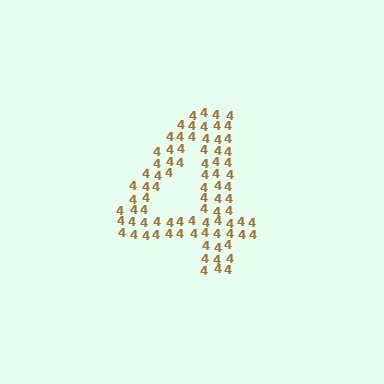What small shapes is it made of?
It is made of small digit 4's.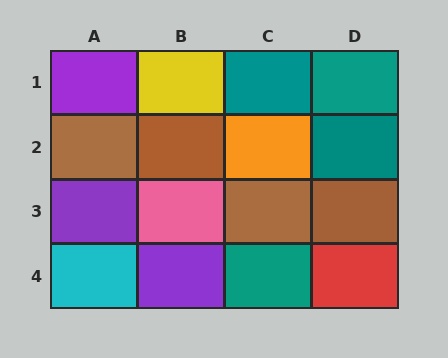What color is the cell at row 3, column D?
Brown.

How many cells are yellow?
1 cell is yellow.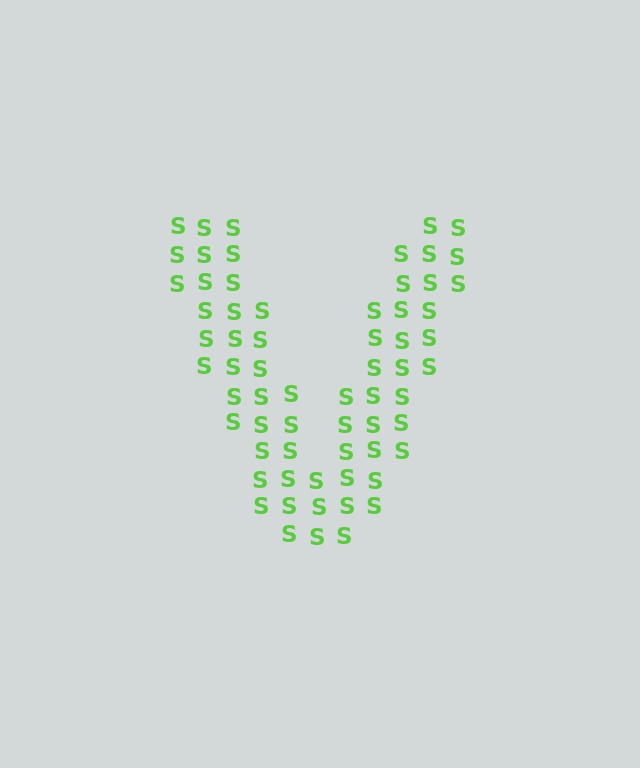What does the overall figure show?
The overall figure shows the letter V.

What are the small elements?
The small elements are letter S's.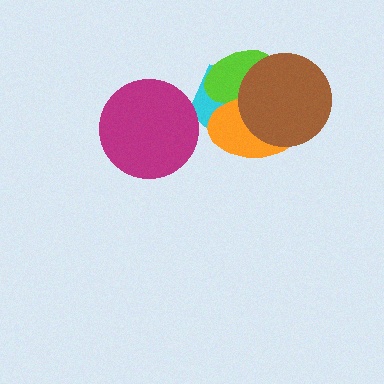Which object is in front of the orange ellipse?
The brown circle is in front of the orange ellipse.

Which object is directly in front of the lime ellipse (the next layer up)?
The orange ellipse is directly in front of the lime ellipse.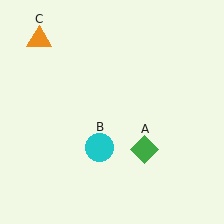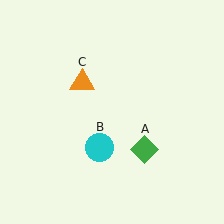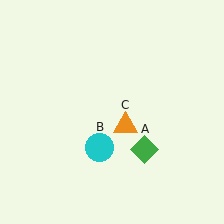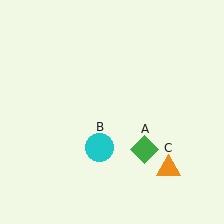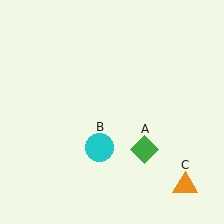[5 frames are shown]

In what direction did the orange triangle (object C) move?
The orange triangle (object C) moved down and to the right.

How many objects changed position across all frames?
1 object changed position: orange triangle (object C).